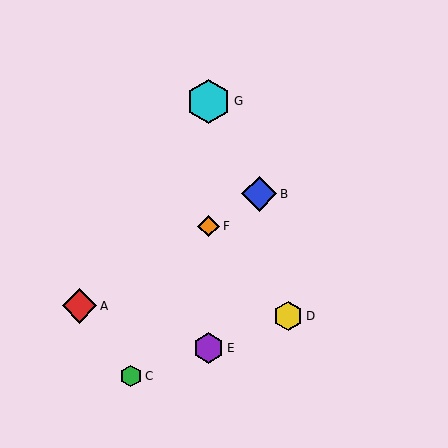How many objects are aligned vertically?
3 objects (E, F, G) are aligned vertically.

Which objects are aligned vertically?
Objects E, F, G are aligned vertically.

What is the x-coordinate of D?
Object D is at x≈288.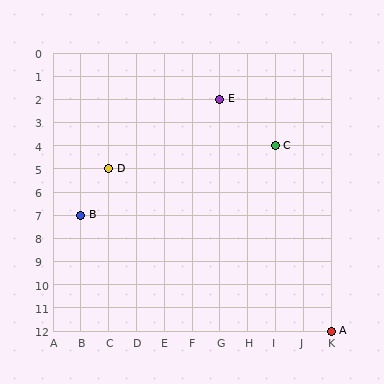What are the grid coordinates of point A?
Point A is at grid coordinates (K, 12).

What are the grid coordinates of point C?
Point C is at grid coordinates (I, 4).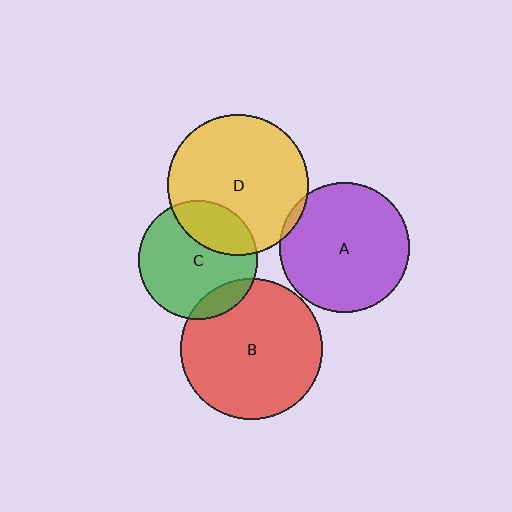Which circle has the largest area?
Circle B (red).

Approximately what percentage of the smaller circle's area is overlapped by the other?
Approximately 5%.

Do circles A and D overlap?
Yes.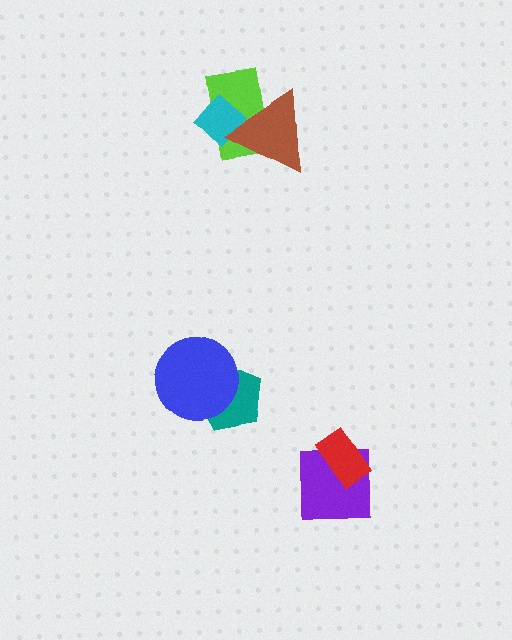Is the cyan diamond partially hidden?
Yes, it is partially covered by another shape.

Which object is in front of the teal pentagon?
The blue circle is in front of the teal pentagon.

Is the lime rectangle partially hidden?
Yes, it is partially covered by another shape.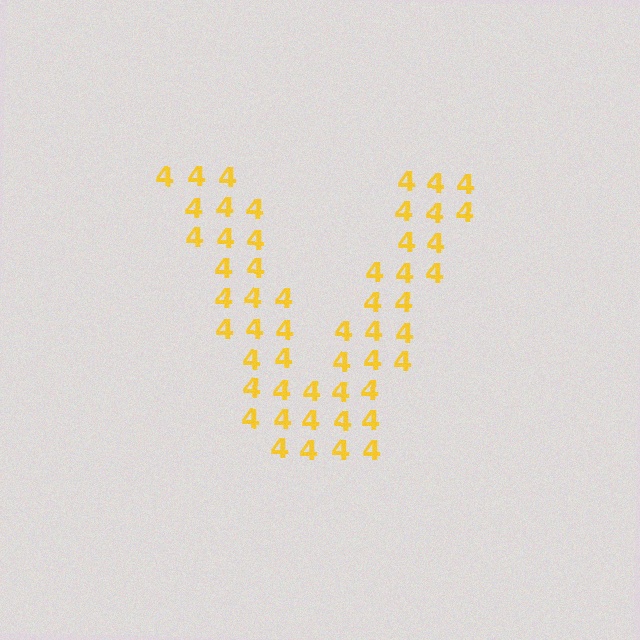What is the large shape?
The large shape is the letter V.